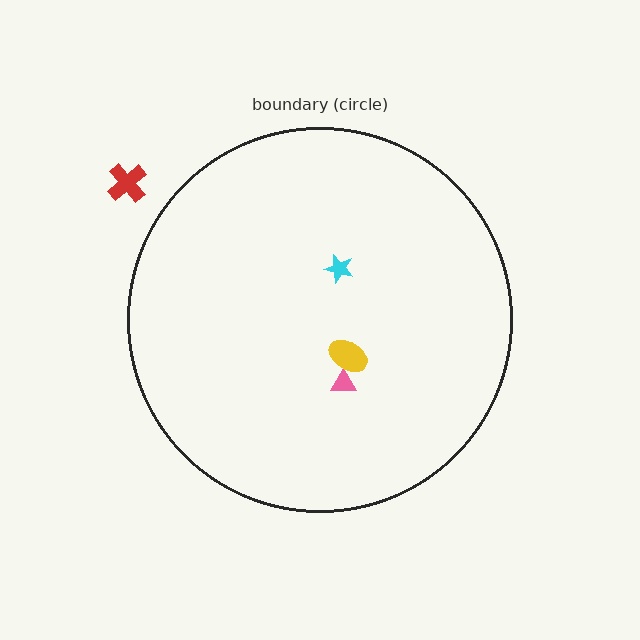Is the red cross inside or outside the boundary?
Outside.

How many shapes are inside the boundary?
3 inside, 1 outside.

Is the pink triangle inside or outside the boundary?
Inside.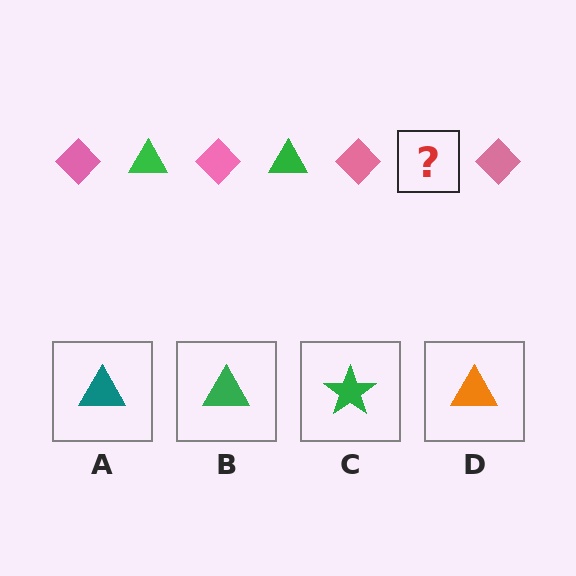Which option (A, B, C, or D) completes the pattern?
B.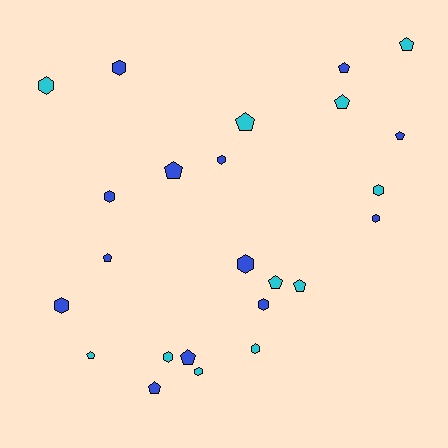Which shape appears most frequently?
Hexagon, with 12 objects.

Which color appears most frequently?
Blue, with 13 objects.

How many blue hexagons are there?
There are 7 blue hexagons.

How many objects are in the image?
There are 24 objects.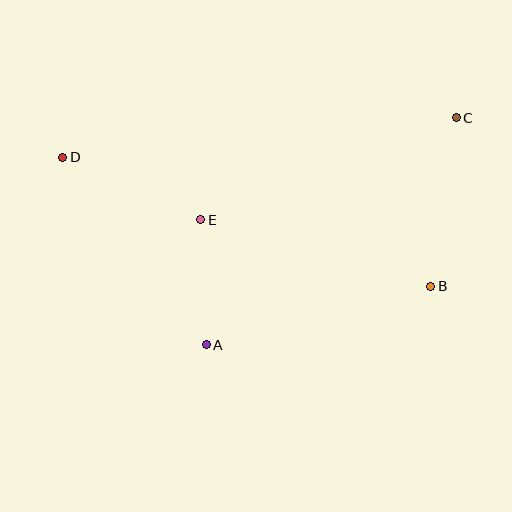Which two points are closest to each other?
Points A and E are closest to each other.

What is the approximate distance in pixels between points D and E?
The distance between D and E is approximately 151 pixels.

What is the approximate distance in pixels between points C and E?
The distance between C and E is approximately 275 pixels.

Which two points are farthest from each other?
Points C and D are farthest from each other.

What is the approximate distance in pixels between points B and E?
The distance between B and E is approximately 239 pixels.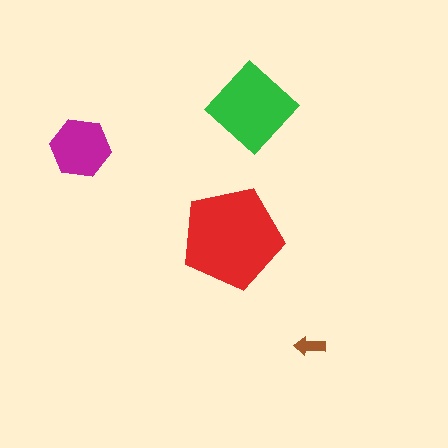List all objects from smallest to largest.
The brown arrow, the magenta hexagon, the green diamond, the red pentagon.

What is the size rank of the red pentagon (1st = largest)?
1st.